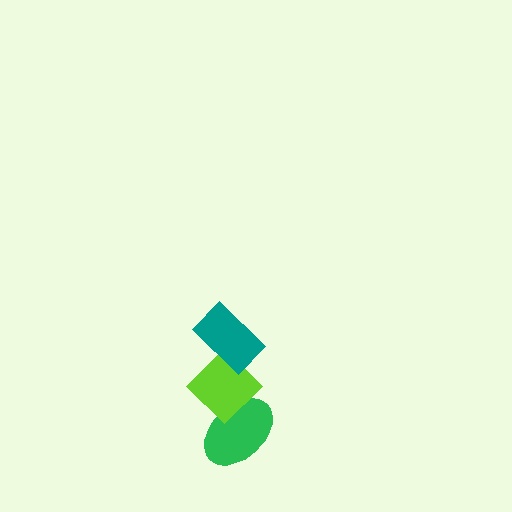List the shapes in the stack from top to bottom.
From top to bottom: the teal rectangle, the lime diamond, the green ellipse.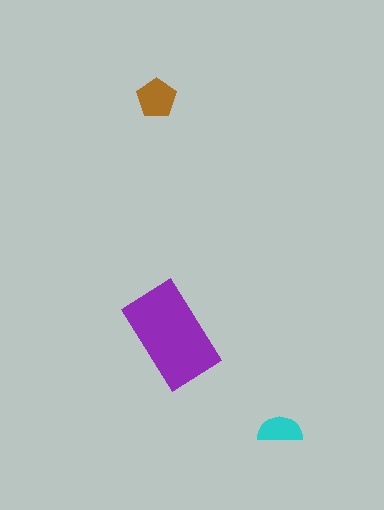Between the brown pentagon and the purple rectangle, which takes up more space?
The purple rectangle.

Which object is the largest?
The purple rectangle.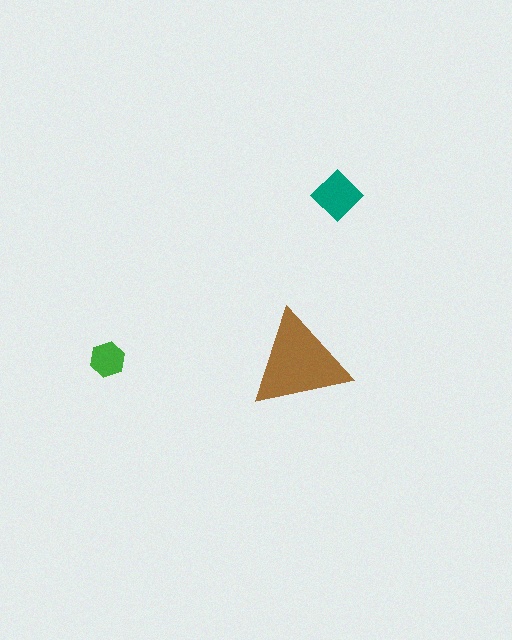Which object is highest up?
The teal diamond is topmost.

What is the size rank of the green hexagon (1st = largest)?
3rd.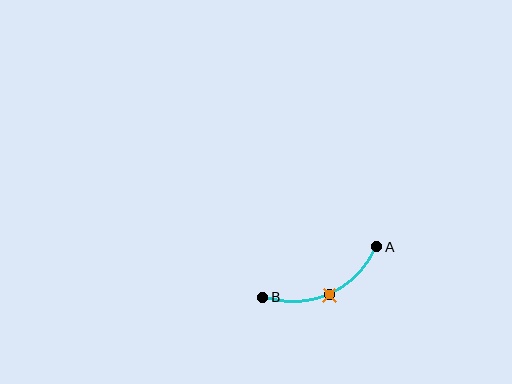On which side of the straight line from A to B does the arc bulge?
The arc bulges below the straight line connecting A and B.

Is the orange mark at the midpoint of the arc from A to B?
Yes. The orange mark lies on the arc at equal arc-length from both A and B — it is the arc midpoint.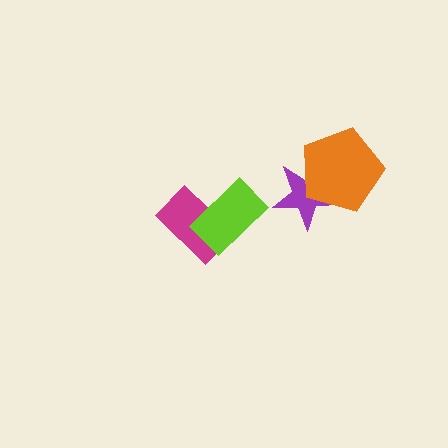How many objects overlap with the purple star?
1 object overlaps with the purple star.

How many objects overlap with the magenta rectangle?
1 object overlaps with the magenta rectangle.